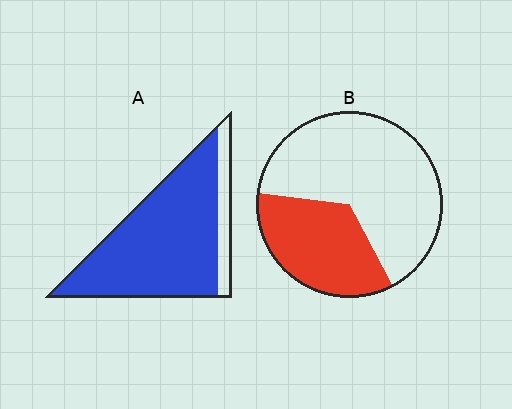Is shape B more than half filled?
No.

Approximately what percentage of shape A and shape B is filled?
A is approximately 85% and B is approximately 35%.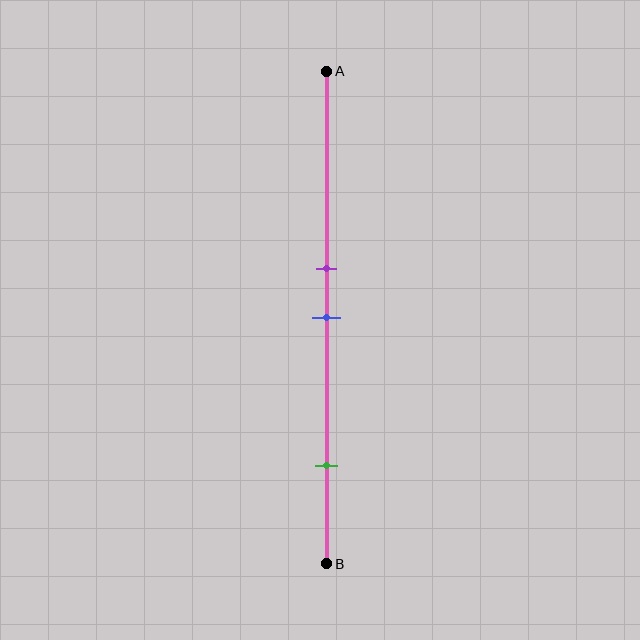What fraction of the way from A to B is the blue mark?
The blue mark is approximately 50% (0.5) of the way from A to B.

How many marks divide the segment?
There are 3 marks dividing the segment.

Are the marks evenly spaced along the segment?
No, the marks are not evenly spaced.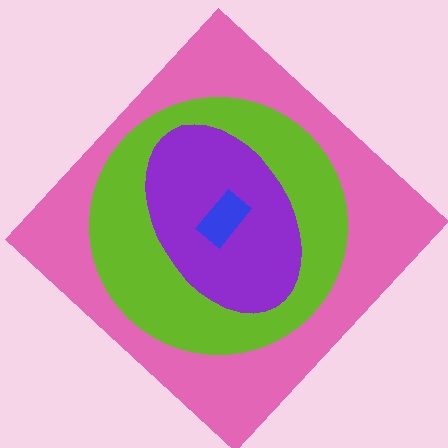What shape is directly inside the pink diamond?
The lime circle.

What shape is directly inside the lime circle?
The purple ellipse.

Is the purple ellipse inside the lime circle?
Yes.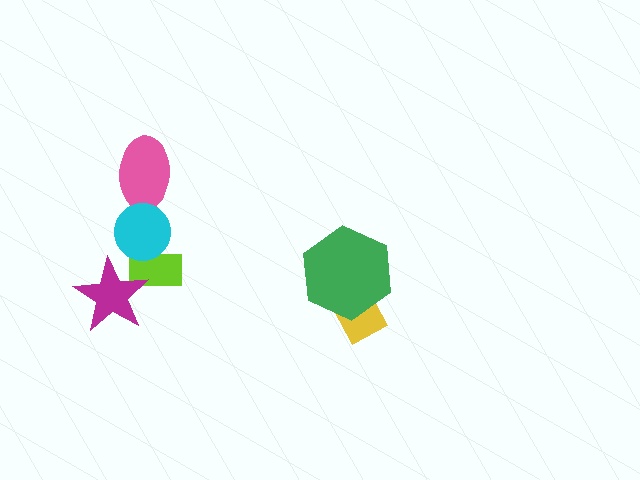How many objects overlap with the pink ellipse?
1 object overlaps with the pink ellipse.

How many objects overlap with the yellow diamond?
1 object overlaps with the yellow diamond.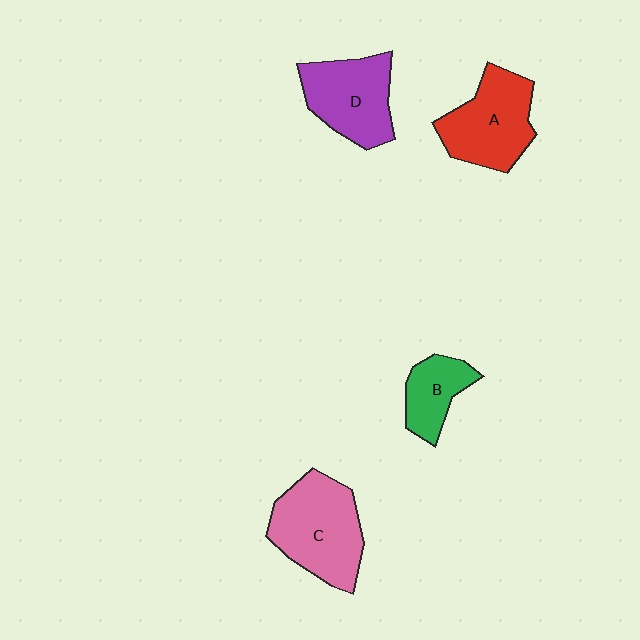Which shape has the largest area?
Shape C (pink).